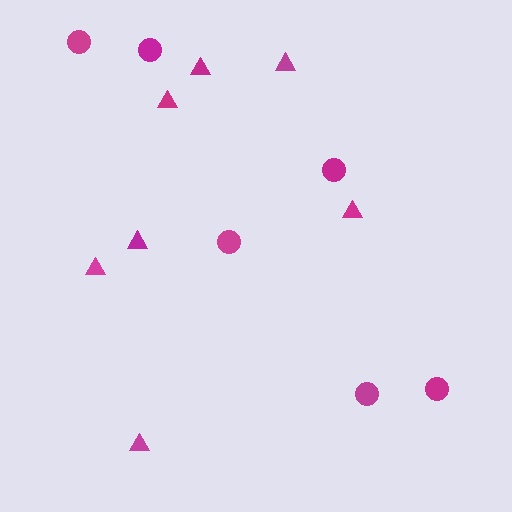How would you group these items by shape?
There are 2 groups: one group of triangles (7) and one group of circles (6).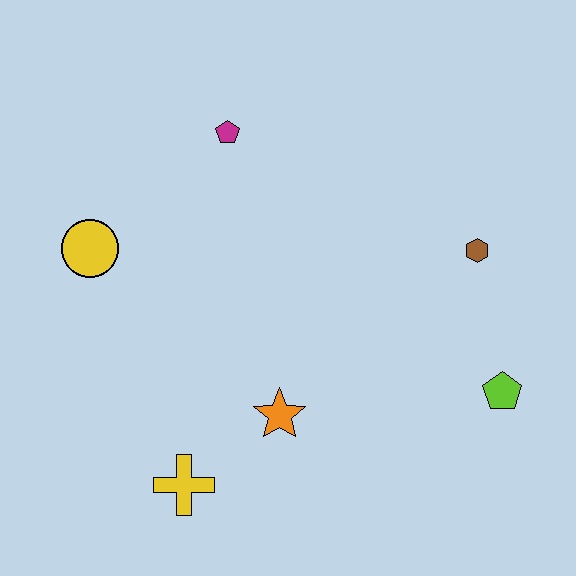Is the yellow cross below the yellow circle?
Yes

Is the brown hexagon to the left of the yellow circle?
No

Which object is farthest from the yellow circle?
The lime pentagon is farthest from the yellow circle.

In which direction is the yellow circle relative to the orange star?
The yellow circle is to the left of the orange star.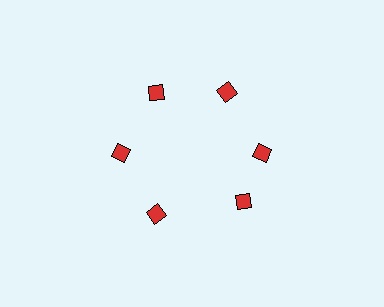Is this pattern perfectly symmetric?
No. The 6 red diamonds are arranged in a ring, but one element near the 5 o'clock position is rotated out of alignment along the ring, breaking the 6-fold rotational symmetry.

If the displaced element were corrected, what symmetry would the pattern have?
It would have 6-fold rotational symmetry — the pattern would map onto itself every 60 degrees.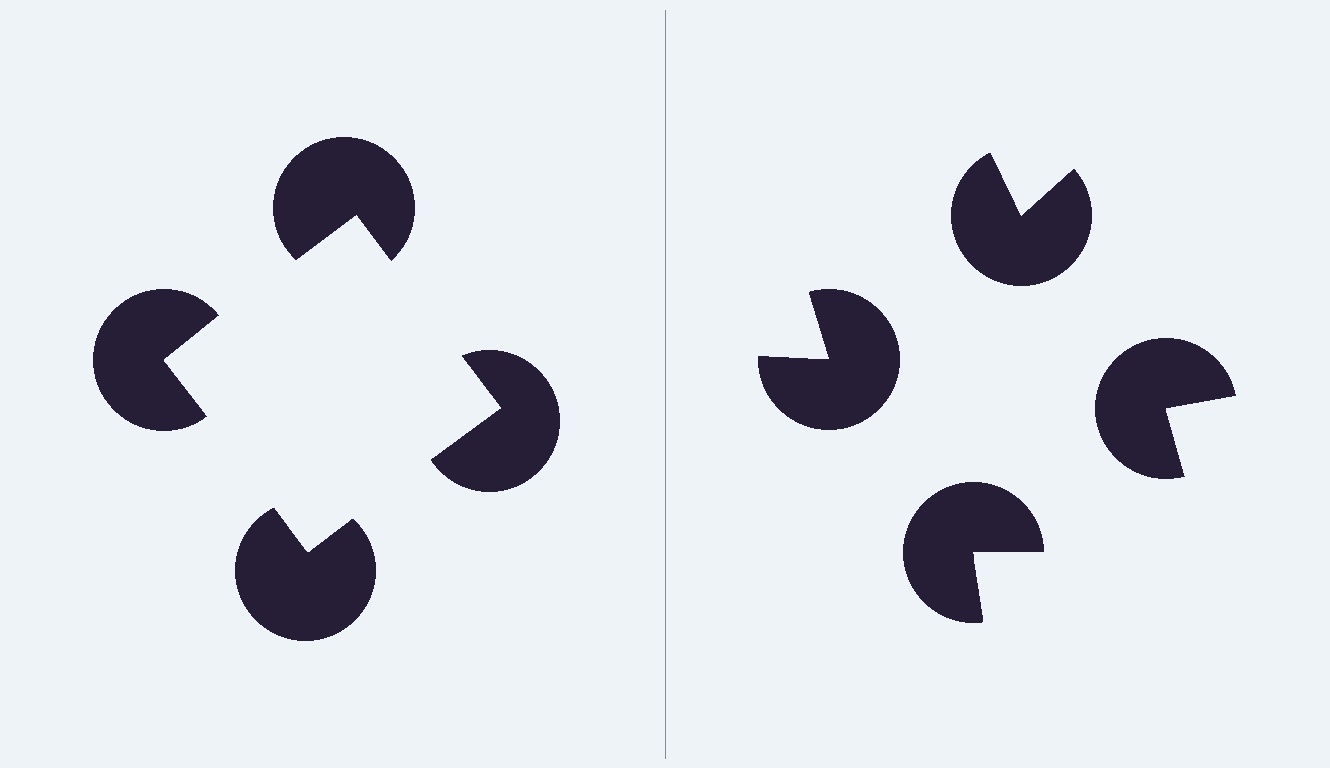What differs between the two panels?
The pac-man discs are positioned identically on both sides; only the wedge orientations differ. On the left they align to a square; on the right they are misaligned.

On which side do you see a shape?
An illusory square appears on the left side. On the right side the wedge cuts are rotated, so no coherent shape forms.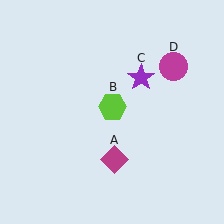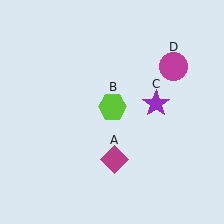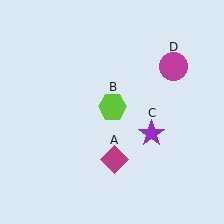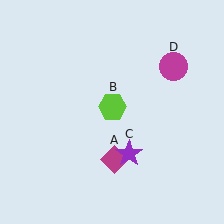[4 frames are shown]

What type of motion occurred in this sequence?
The purple star (object C) rotated clockwise around the center of the scene.